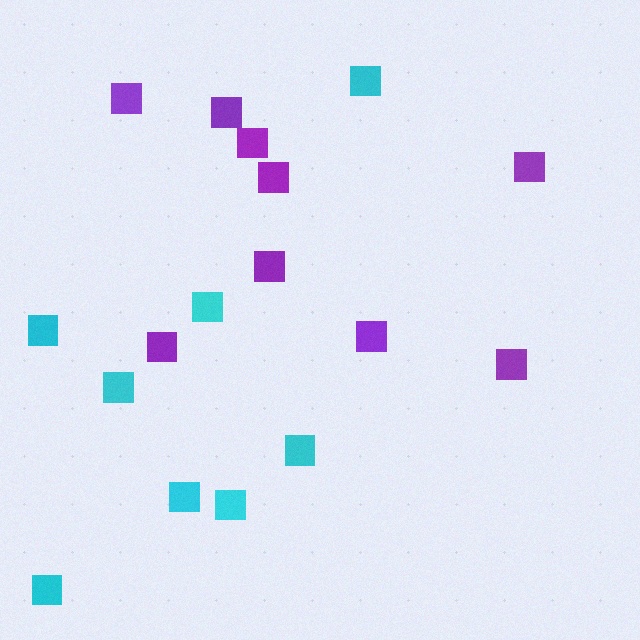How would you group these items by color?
There are 2 groups: one group of cyan squares (8) and one group of purple squares (9).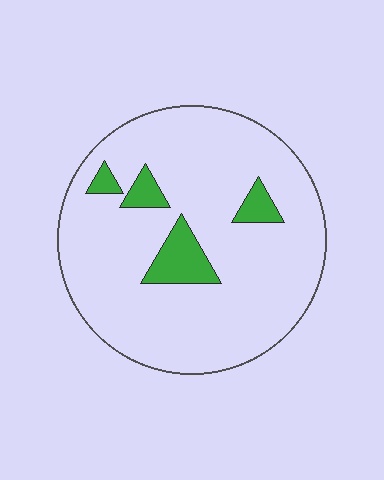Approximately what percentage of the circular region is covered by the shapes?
Approximately 10%.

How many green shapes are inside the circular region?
4.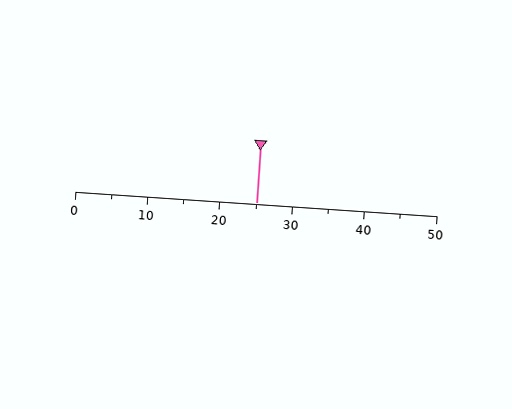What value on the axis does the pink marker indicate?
The marker indicates approximately 25.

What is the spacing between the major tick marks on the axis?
The major ticks are spaced 10 apart.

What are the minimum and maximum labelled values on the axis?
The axis runs from 0 to 50.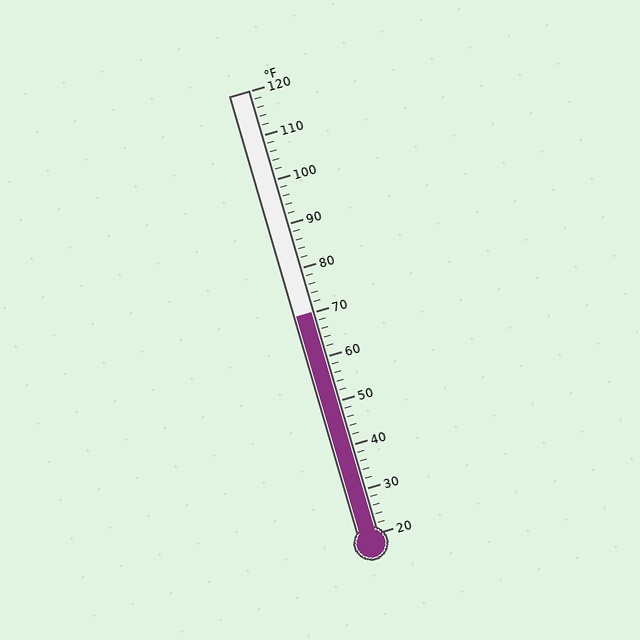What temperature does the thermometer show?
The thermometer shows approximately 70°F.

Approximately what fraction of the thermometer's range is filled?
The thermometer is filled to approximately 50% of its range.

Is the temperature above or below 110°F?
The temperature is below 110°F.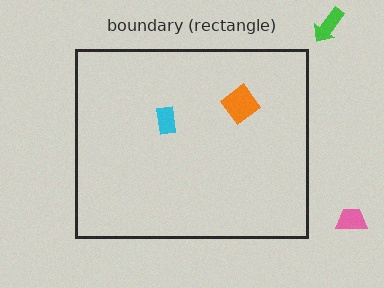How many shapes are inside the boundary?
2 inside, 2 outside.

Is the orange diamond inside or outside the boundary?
Inside.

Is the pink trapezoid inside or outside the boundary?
Outside.